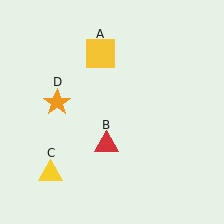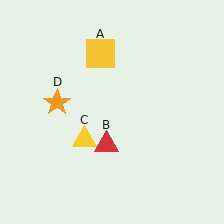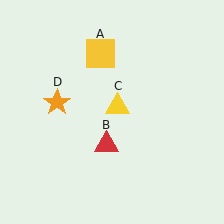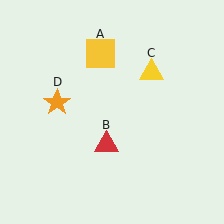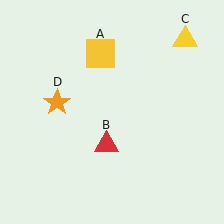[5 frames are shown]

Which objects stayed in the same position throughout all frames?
Yellow square (object A) and red triangle (object B) and orange star (object D) remained stationary.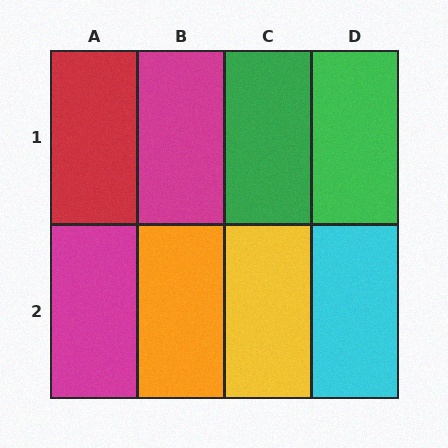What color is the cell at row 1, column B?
Magenta.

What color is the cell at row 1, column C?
Green.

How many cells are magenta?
2 cells are magenta.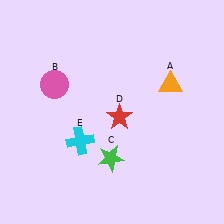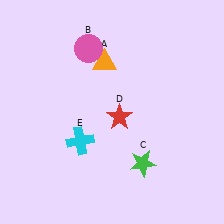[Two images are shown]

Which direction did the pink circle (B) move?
The pink circle (B) moved up.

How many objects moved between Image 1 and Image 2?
3 objects moved between the two images.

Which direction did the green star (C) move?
The green star (C) moved right.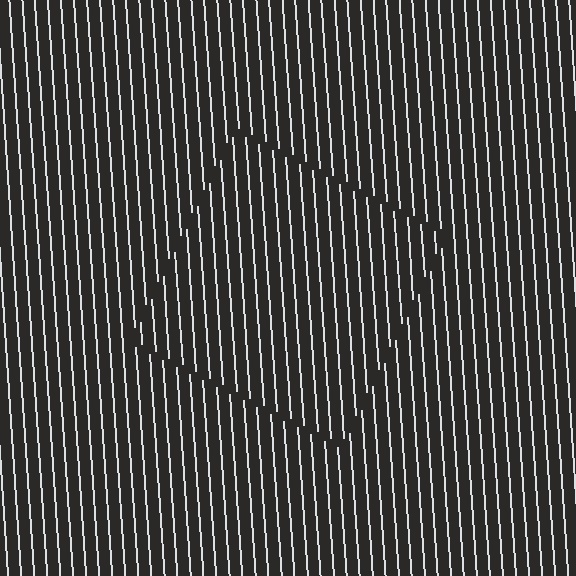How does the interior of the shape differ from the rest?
The interior of the shape contains the same grating, shifted by half a period — the contour is defined by the phase discontinuity where line-ends from the inner and outer gratings abut.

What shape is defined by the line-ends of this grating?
An illusory square. The interior of the shape contains the same grating, shifted by half a period — the contour is defined by the phase discontinuity where line-ends from the inner and outer gratings abut.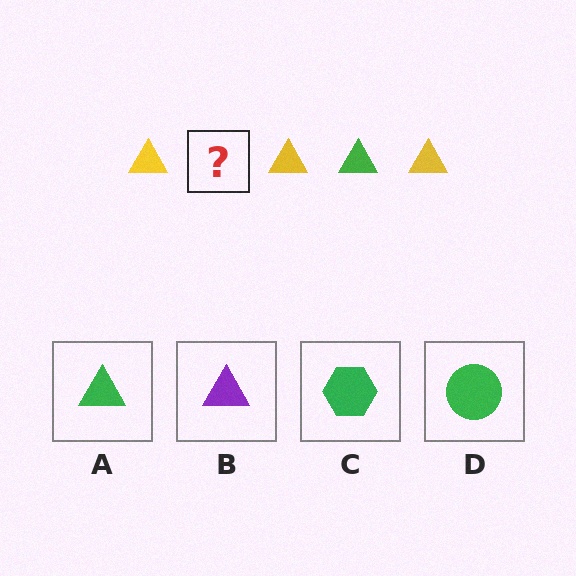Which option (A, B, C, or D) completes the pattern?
A.